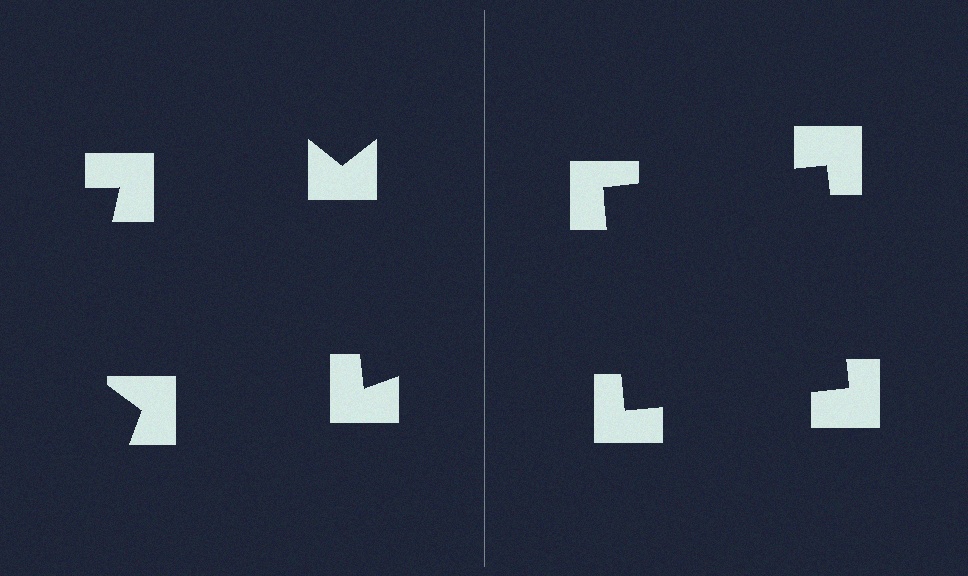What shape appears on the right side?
An illusory square.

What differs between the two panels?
The notched squares are positioned identically on both sides; only the wedge orientations differ. On the right they align to a square; on the left they are misaligned.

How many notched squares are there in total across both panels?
8 — 4 on each side.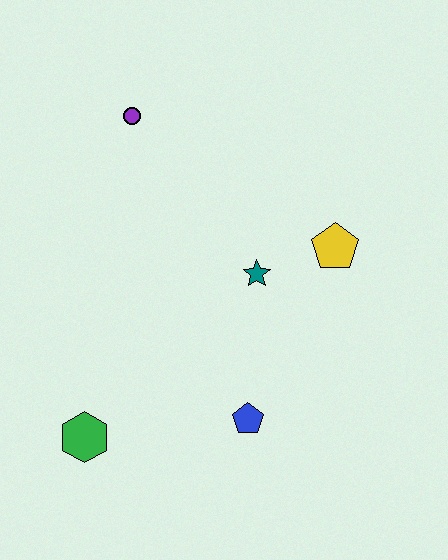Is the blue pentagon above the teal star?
No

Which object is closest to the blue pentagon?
The teal star is closest to the blue pentagon.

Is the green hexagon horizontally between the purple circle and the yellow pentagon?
No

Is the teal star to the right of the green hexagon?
Yes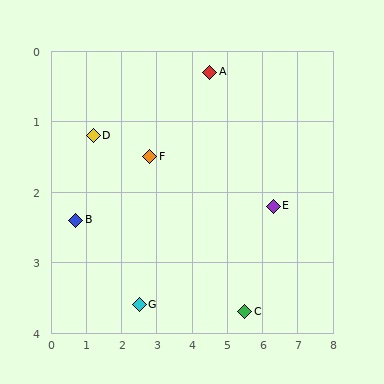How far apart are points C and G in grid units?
Points C and G are about 3.0 grid units apart.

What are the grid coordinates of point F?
Point F is at approximately (2.8, 1.5).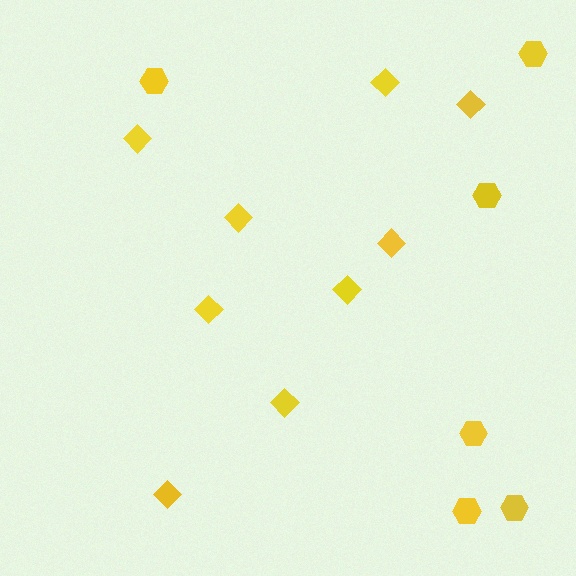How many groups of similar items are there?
There are 2 groups: one group of hexagons (6) and one group of diamonds (9).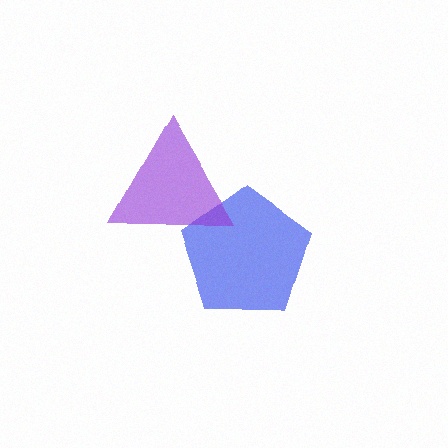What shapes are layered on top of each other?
The layered shapes are: a blue pentagon, a purple triangle.